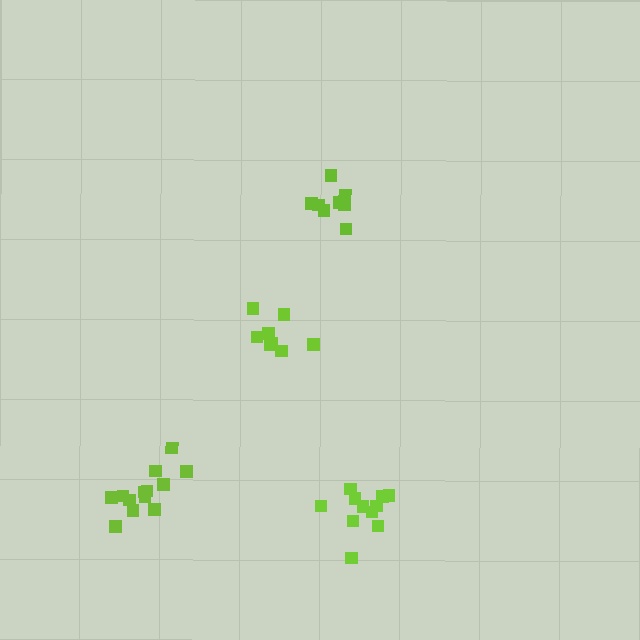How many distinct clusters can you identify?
There are 4 distinct clusters.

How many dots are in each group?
Group 1: 8 dots, Group 2: 8 dots, Group 3: 11 dots, Group 4: 13 dots (40 total).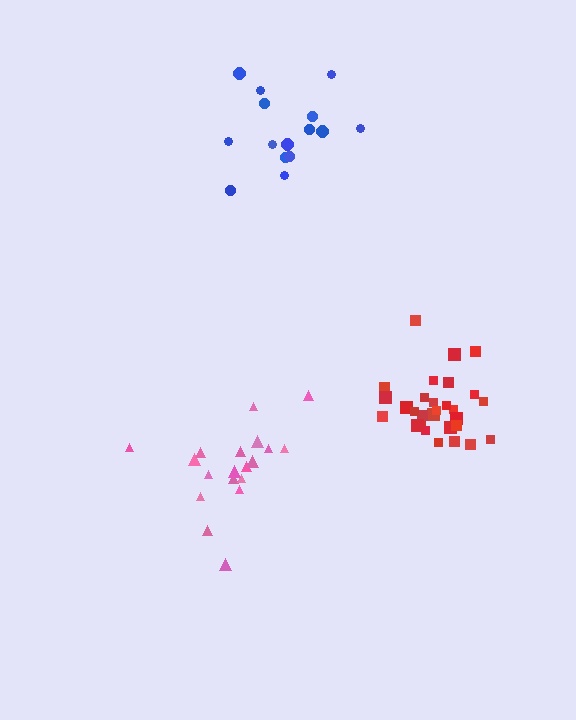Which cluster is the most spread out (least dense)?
Pink.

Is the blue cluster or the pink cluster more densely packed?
Blue.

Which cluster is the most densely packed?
Red.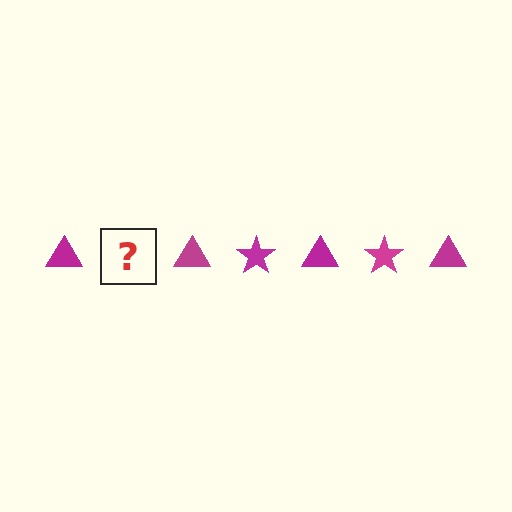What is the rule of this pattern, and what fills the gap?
The rule is that the pattern cycles through triangle, star shapes in magenta. The gap should be filled with a magenta star.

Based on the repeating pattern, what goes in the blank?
The blank should be a magenta star.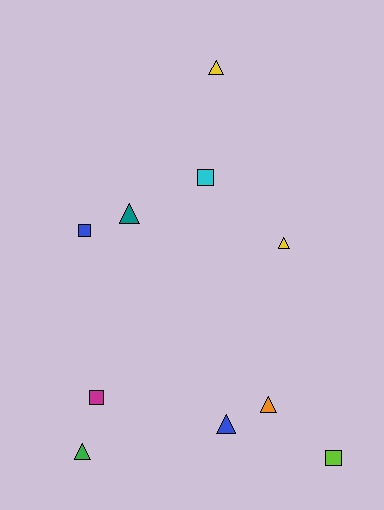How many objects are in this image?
There are 10 objects.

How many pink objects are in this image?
There are no pink objects.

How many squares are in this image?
There are 4 squares.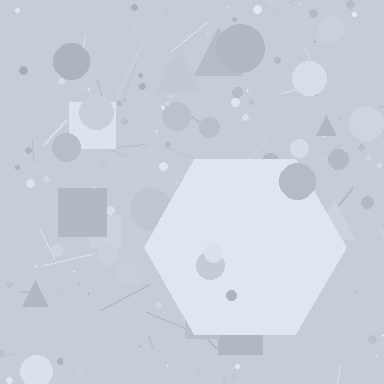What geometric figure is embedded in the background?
A hexagon is embedded in the background.